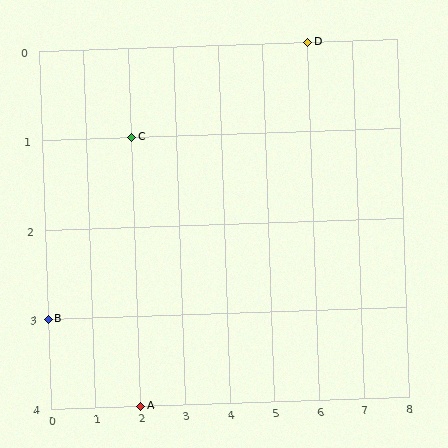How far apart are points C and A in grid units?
Points C and A are 3 rows apart.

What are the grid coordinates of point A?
Point A is at grid coordinates (2, 4).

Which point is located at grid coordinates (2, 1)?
Point C is at (2, 1).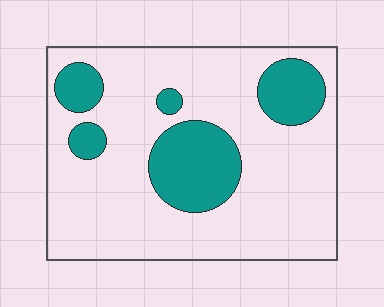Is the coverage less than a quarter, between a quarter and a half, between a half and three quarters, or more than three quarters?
Less than a quarter.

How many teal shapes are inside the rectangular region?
5.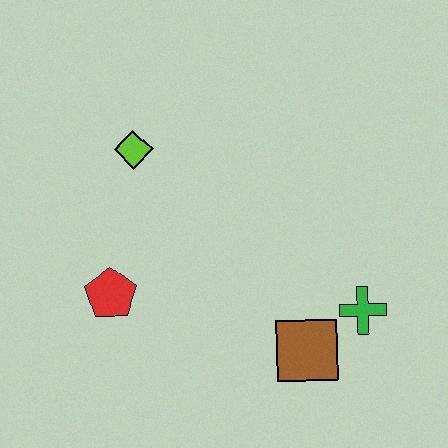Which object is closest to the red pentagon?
The lime diamond is closest to the red pentagon.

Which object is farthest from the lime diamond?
The green cross is farthest from the lime diamond.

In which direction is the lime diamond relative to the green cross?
The lime diamond is to the left of the green cross.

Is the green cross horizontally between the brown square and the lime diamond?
No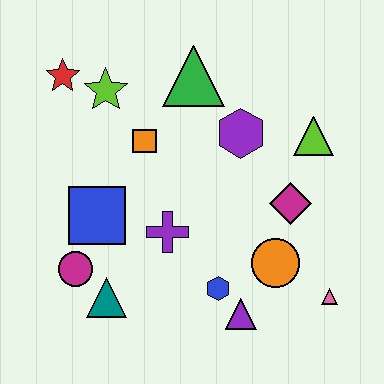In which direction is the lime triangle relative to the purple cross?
The lime triangle is to the right of the purple cross.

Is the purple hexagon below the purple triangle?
No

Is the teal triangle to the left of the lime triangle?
Yes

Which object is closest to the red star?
The lime star is closest to the red star.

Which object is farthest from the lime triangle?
The magenta circle is farthest from the lime triangle.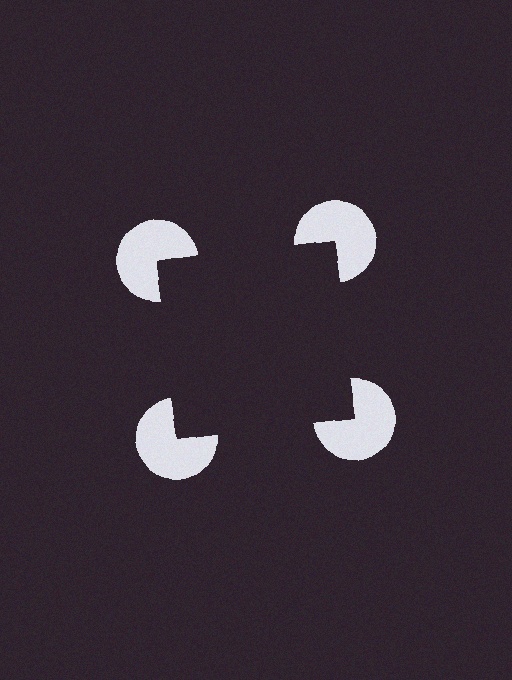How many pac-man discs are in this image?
There are 4 — one at each vertex of the illusory square.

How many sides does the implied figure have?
4 sides.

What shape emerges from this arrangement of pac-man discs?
An illusory square — its edges are inferred from the aligned wedge cuts in the pac-man discs, not physically drawn.